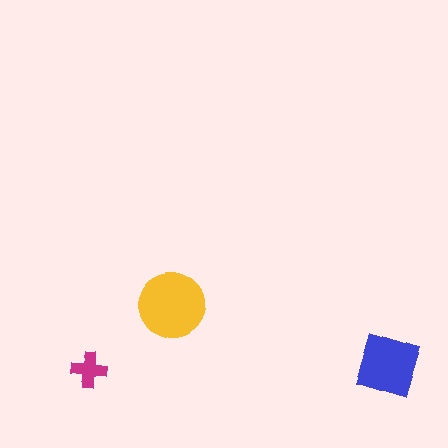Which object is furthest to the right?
The blue diamond is rightmost.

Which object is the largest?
The yellow circle.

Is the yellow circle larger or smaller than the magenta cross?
Larger.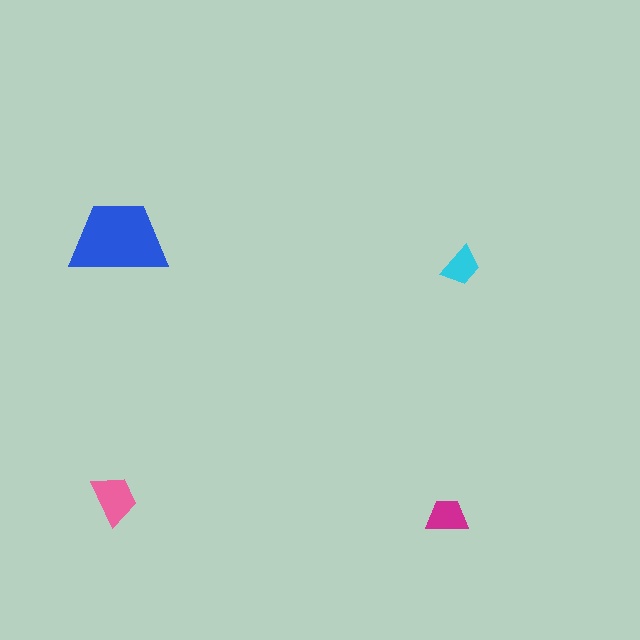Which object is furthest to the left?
The pink trapezoid is leftmost.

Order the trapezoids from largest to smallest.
the blue one, the pink one, the magenta one, the cyan one.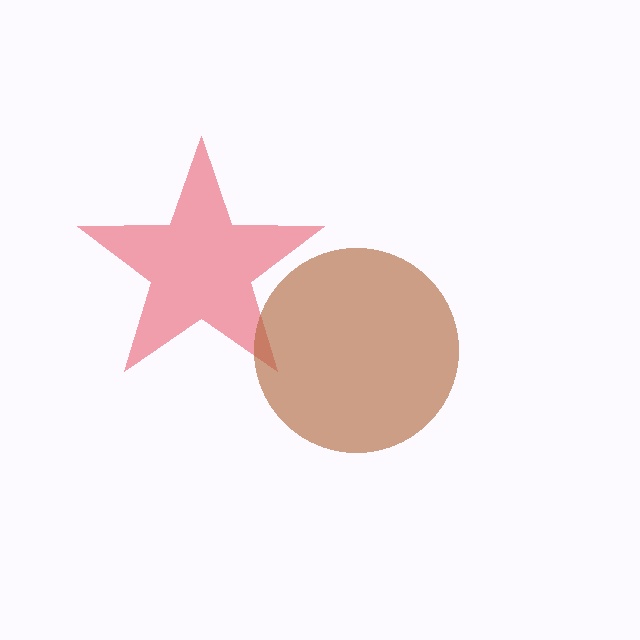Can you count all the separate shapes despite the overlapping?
Yes, there are 2 separate shapes.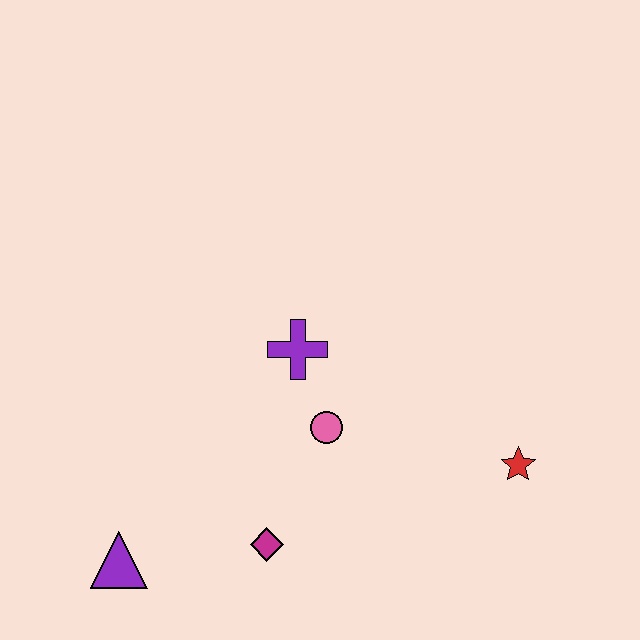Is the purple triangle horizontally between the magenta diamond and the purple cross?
No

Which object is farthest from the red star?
The purple triangle is farthest from the red star.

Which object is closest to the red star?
The pink circle is closest to the red star.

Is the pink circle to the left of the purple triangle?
No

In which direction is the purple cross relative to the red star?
The purple cross is to the left of the red star.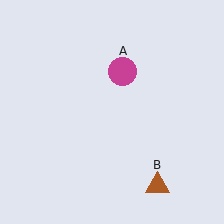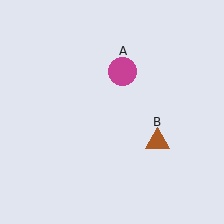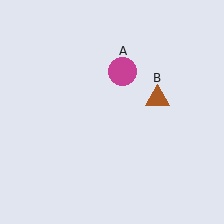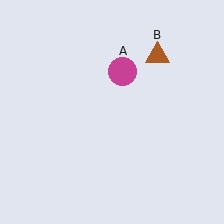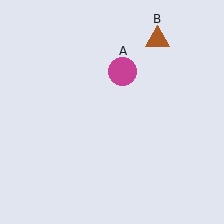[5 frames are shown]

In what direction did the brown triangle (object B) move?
The brown triangle (object B) moved up.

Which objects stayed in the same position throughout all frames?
Magenta circle (object A) remained stationary.